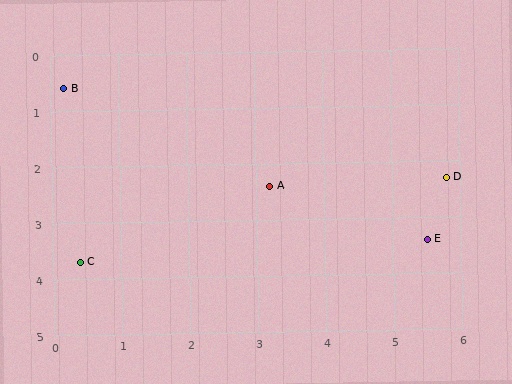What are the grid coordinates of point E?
Point E is at approximately (5.5, 3.4).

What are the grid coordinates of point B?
Point B is at approximately (0.2, 0.6).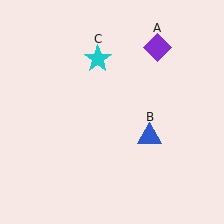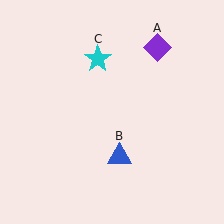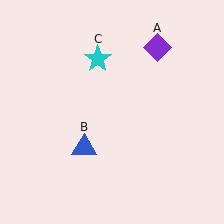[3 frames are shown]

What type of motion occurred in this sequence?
The blue triangle (object B) rotated clockwise around the center of the scene.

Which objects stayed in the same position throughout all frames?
Purple diamond (object A) and cyan star (object C) remained stationary.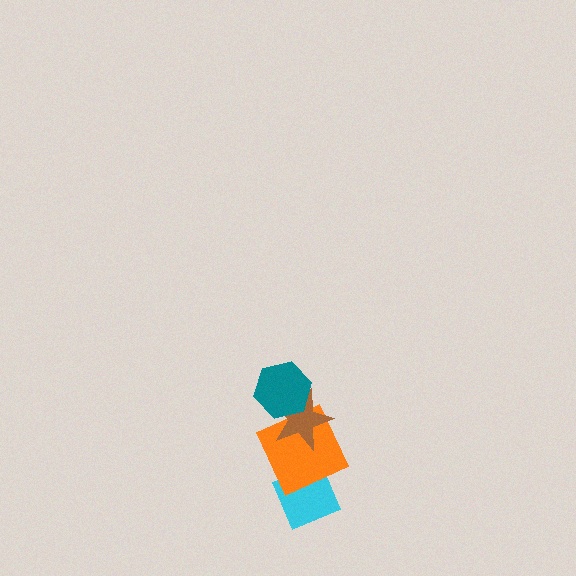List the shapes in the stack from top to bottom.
From top to bottom: the teal hexagon, the brown star, the orange square, the cyan diamond.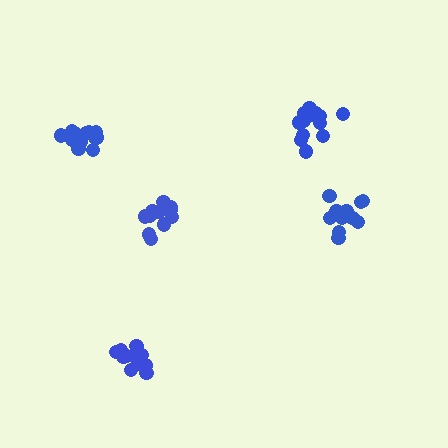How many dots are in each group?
Group 1: 13 dots, Group 2: 12 dots, Group 3: 11 dots, Group 4: 15 dots, Group 5: 13 dots (64 total).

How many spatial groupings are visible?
There are 5 spatial groupings.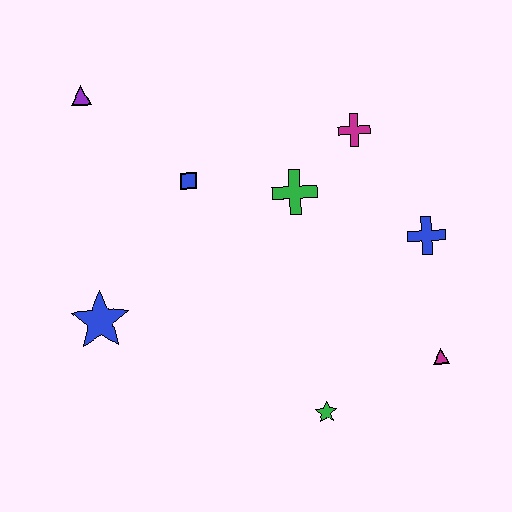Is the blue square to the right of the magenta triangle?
No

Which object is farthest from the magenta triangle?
The purple triangle is farthest from the magenta triangle.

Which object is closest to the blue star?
The blue square is closest to the blue star.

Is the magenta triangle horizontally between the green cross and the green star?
No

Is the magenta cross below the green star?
No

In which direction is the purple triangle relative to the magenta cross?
The purple triangle is to the left of the magenta cross.